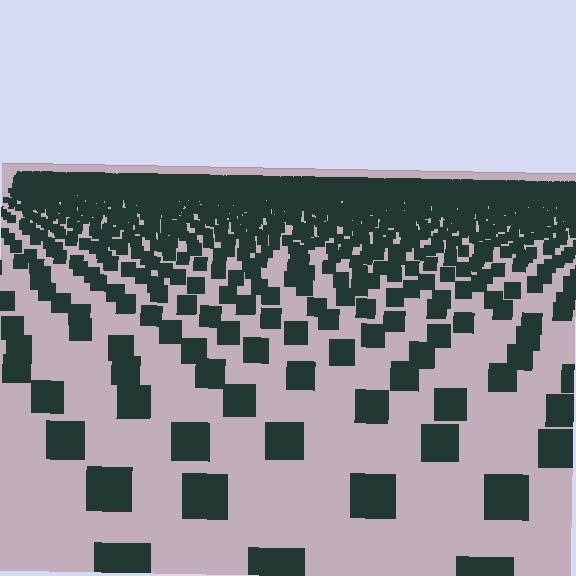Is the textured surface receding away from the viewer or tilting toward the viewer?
The surface is receding away from the viewer. Texture elements get smaller and denser toward the top.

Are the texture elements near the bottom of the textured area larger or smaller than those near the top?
Larger. Near the bottom, elements are closer to the viewer and appear at a bigger on-screen size.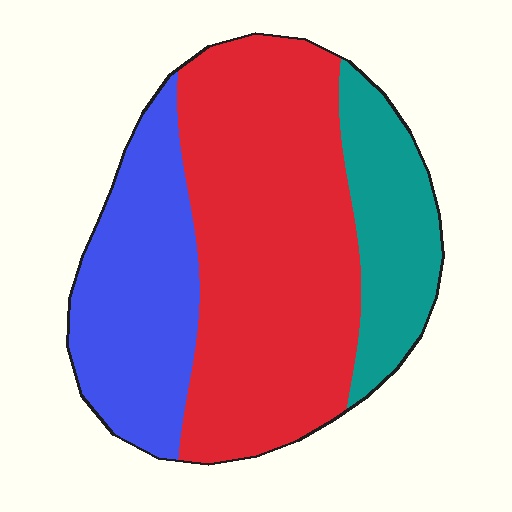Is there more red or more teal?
Red.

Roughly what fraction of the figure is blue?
Blue takes up between a quarter and a half of the figure.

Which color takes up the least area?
Teal, at roughly 20%.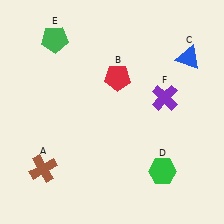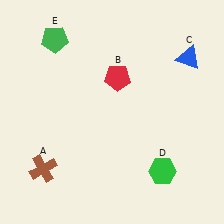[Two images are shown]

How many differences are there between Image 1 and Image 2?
There is 1 difference between the two images.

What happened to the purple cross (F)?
The purple cross (F) was removed in Image 2. It was in the top-right area of Image 1.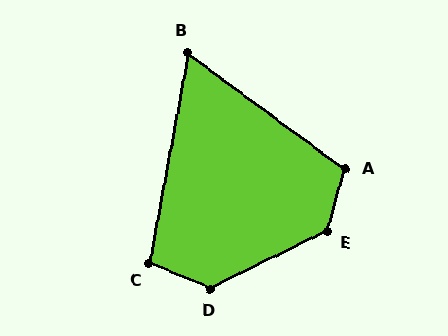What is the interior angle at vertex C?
Approximately 102 degrees (obtuse).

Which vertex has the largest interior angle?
E, at approximately 132 degrees.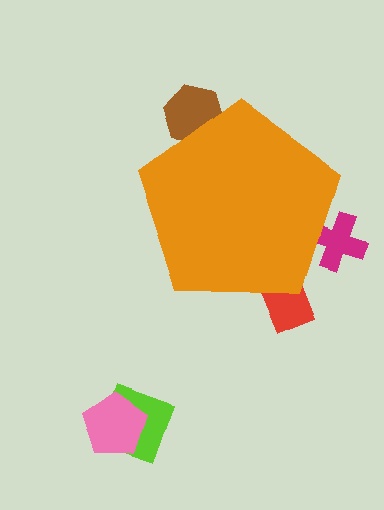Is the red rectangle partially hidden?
Yes, the red rectangle is partially hidden behind the orange pentagon.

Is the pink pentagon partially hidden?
No, the pink pentagon is fully visible.